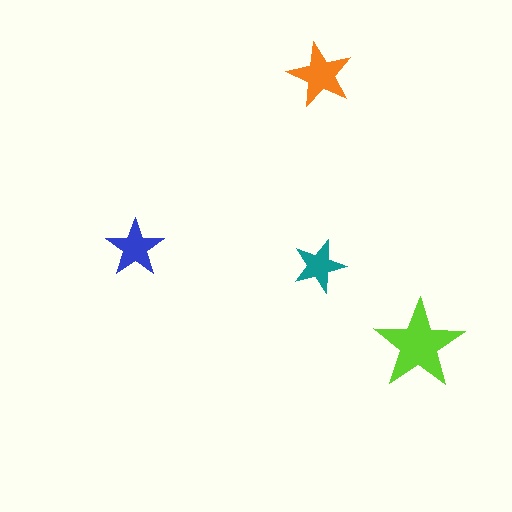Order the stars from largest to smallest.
the lime one, the orange one, the blue one, the teal one.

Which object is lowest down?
The lime star is bottommost.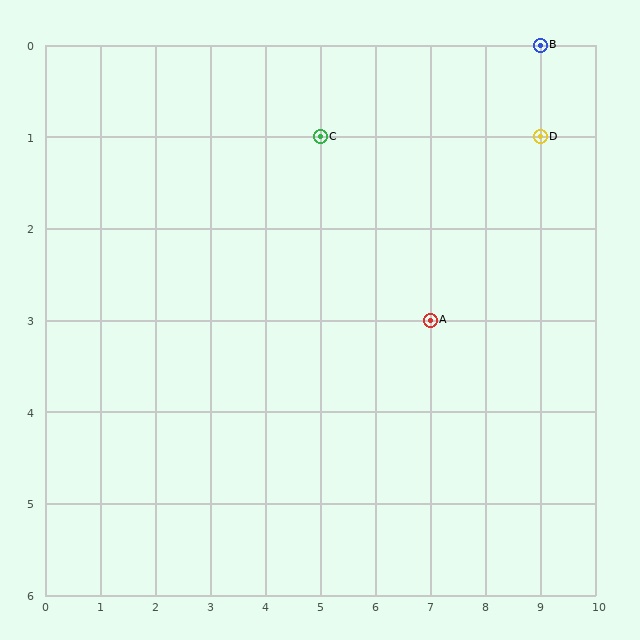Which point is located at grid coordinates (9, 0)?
Point B is at (9, 0).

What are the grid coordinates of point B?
Point B is at grid coordinates (9, 0).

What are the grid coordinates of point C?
Point C is at grid coordinates (5, 1).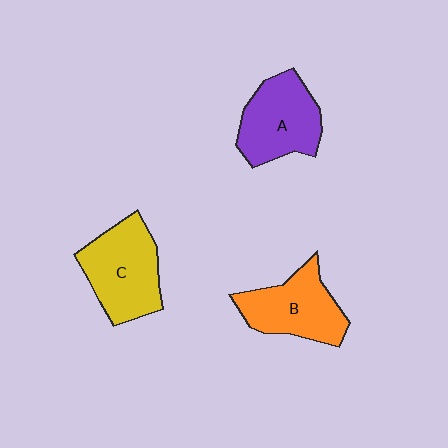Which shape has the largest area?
Shape C (yellow).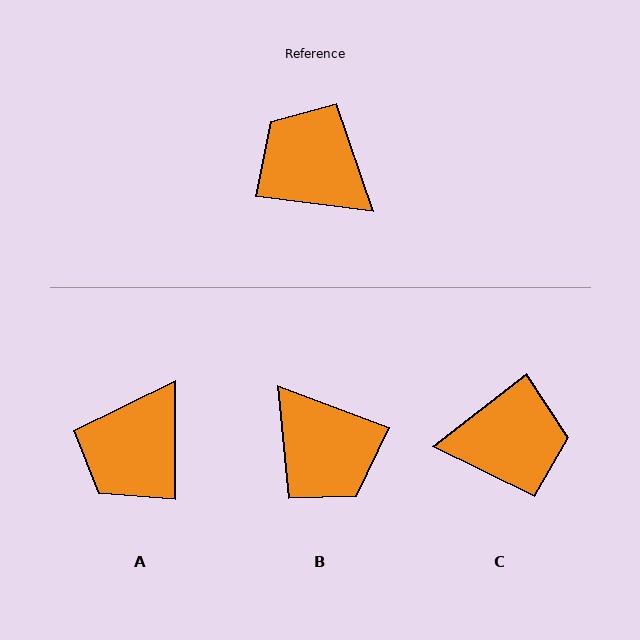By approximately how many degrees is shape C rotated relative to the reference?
Approximately 135 degrees clockwise.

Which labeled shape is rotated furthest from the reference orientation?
B, about 166 degrees away.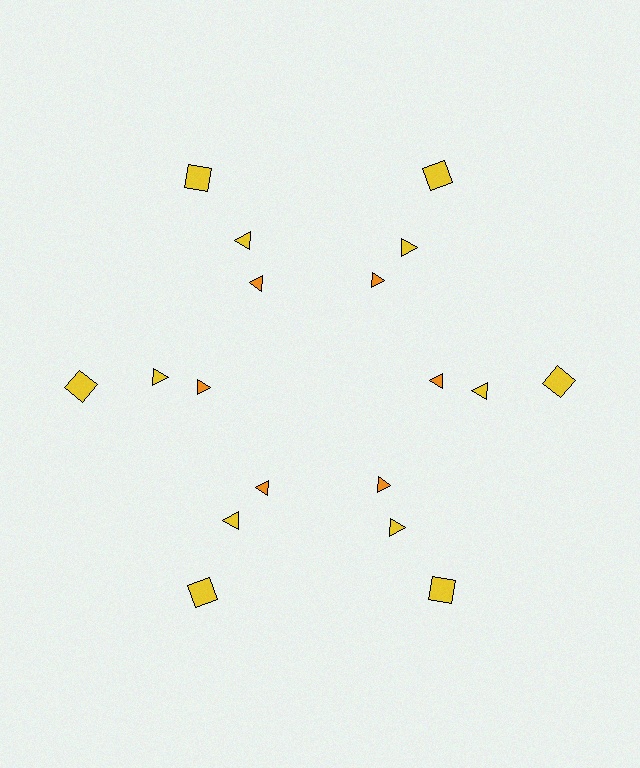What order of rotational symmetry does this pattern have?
This pattern has 6-fold rotational symmetry.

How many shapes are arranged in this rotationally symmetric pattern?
There are 18 shapes, arranged in 6 groups of 3.